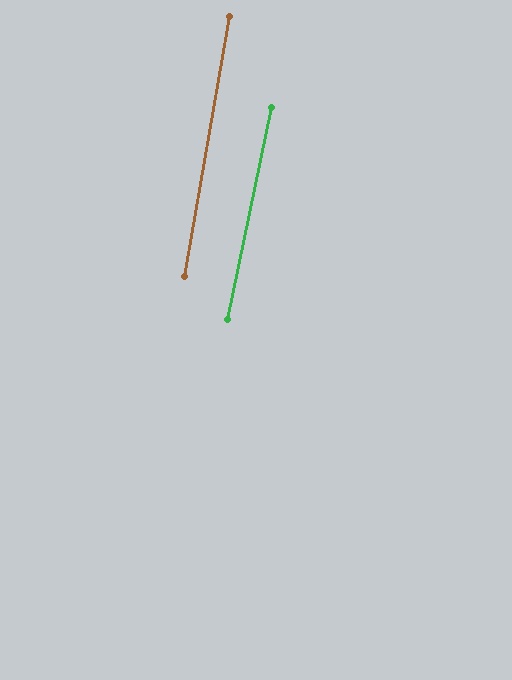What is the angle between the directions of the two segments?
Approximately 2 degrees.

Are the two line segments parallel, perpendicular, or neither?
Parallel — their directions differ by only 1.9°.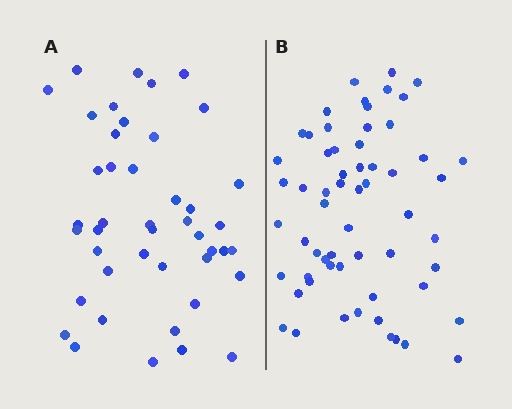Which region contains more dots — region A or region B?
Region B (the right region) has more dots.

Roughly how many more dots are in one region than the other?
Region B has approximately 15 more dots than region A.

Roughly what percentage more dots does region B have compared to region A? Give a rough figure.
About 35% more.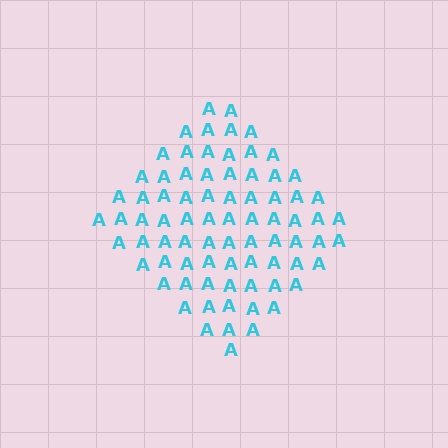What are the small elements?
The small elements are letter A's.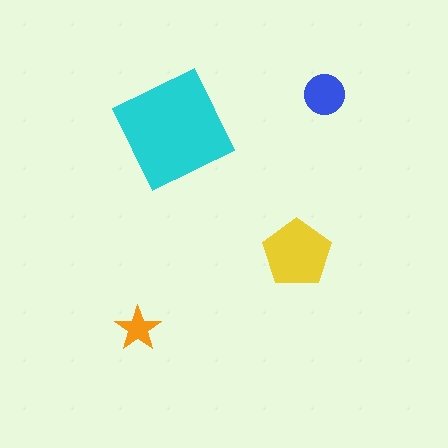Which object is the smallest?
The orange star.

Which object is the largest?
The cyan square.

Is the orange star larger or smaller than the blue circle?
Smaller.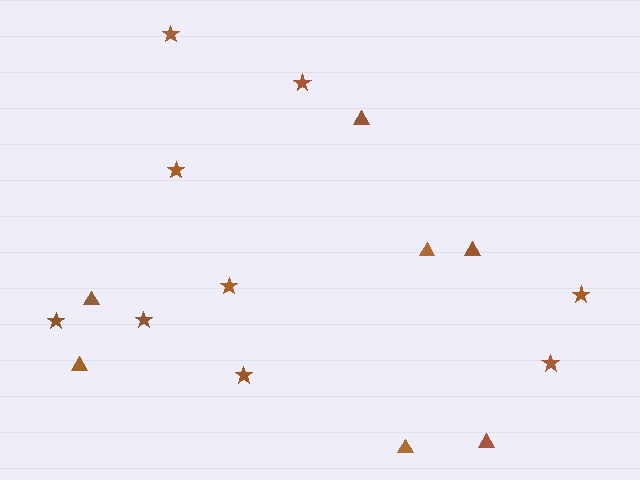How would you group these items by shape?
There are 2 groups: one group of stars (9) and one group of triangles (7).